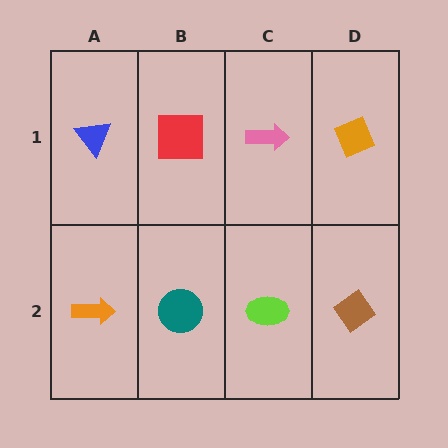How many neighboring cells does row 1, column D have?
2.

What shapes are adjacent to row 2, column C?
A pink arrow (row 1, column C), a teal circle (row 2, column B), a brown diamond (row 2, column D).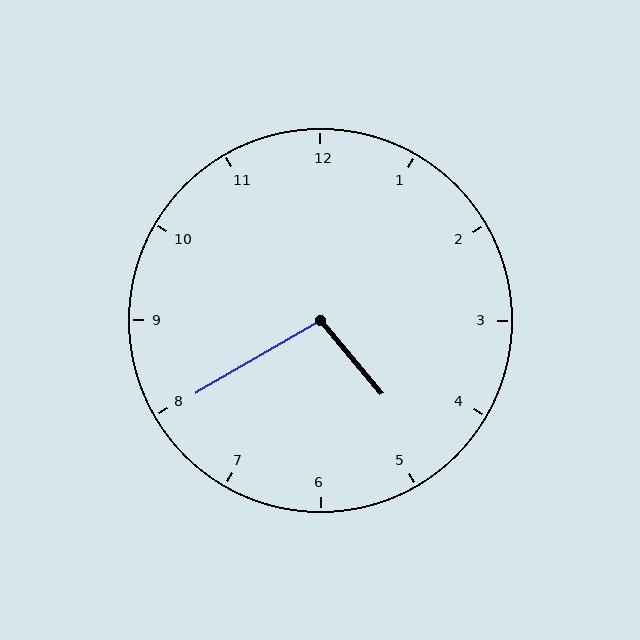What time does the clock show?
4:40.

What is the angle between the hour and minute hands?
Approximately 100 degrees.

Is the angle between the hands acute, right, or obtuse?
It is obtuse.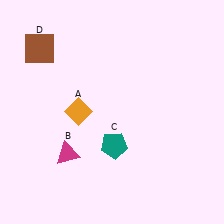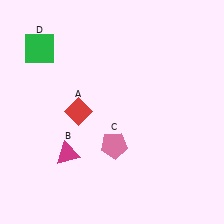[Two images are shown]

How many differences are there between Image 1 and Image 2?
There are 3 differences between the two images.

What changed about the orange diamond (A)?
In Image 1, A is orange. In Image 2, it changed to red.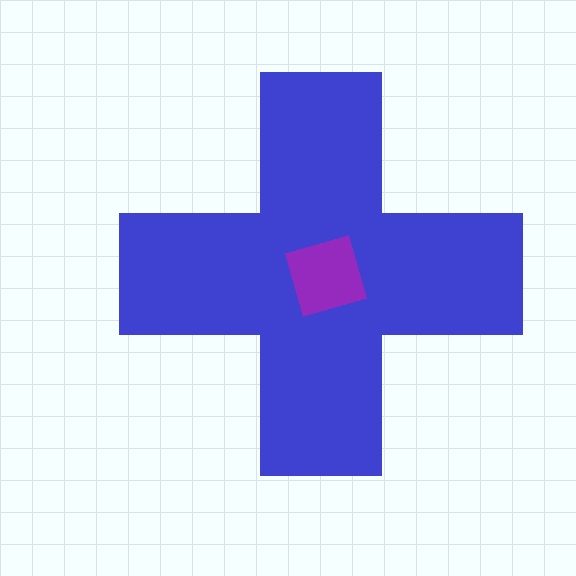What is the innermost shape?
The purple square.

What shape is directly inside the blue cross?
The purple square.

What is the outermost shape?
The blue cross.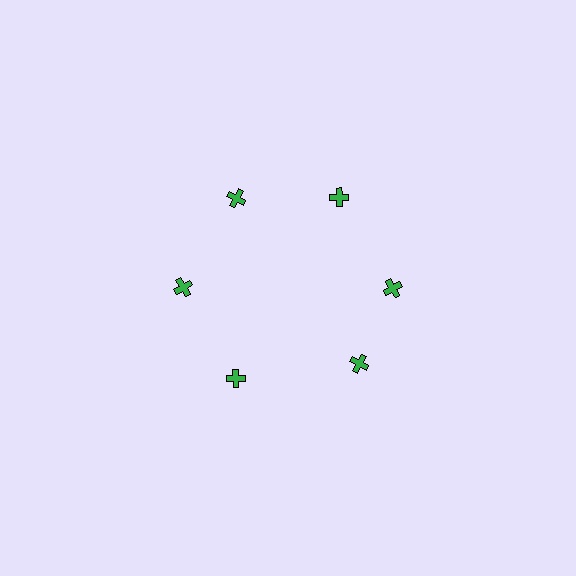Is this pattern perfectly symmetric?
No. The 6 green crosses are arranged in a ring, but one element near the 5 o'clock position is rotated out of alignment along the ring, breaking the 6-fold rotational symmetry.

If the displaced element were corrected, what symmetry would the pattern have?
It would have 6-fold rotational symmetry — the pattern would map onto itself every 60 degrees.